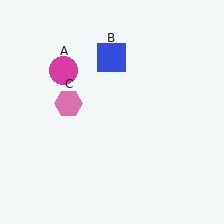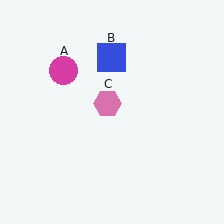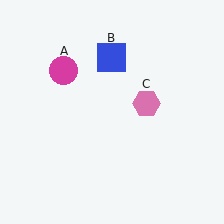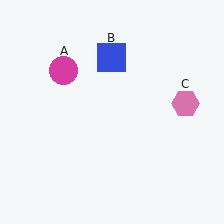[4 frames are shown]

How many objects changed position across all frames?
1 object changed position: pink hexagon (object C).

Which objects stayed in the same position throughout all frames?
Magenta circle (object A) and blue square (object B) remained stationary.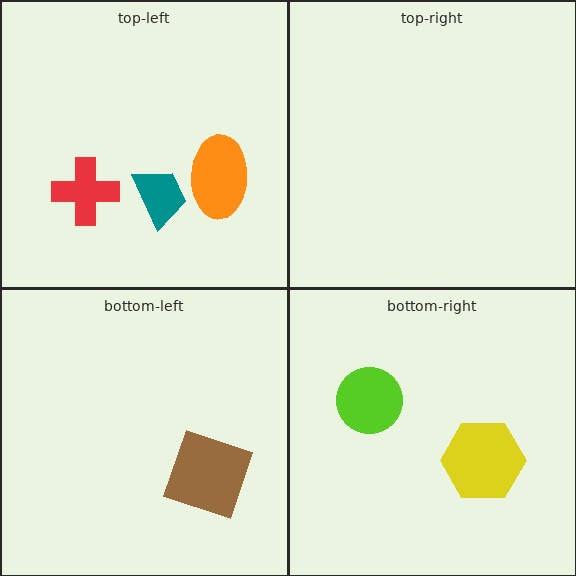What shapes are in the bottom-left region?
The brown diamond.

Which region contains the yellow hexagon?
The bottom-right region.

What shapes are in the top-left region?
The teal trapezoid, the red cross, the orange ellipse.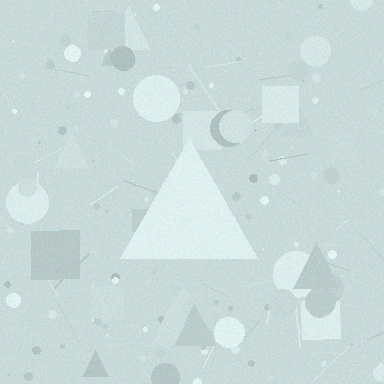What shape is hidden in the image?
A triangle is hidden in the image.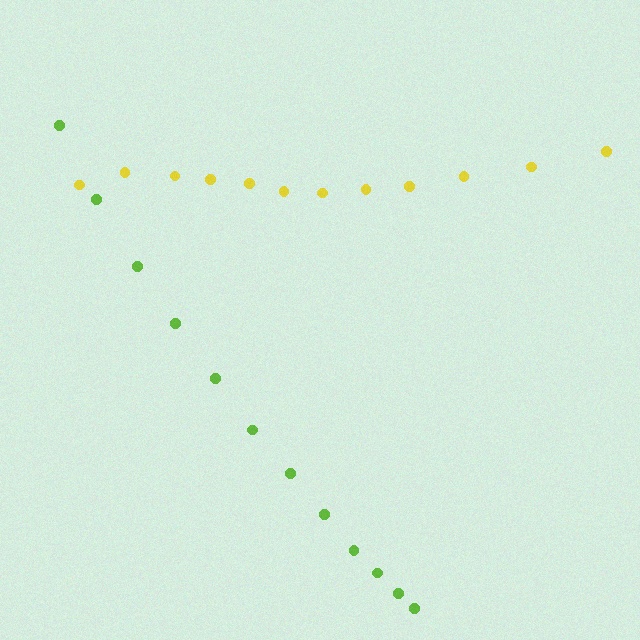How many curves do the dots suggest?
There are 2 distinct paths.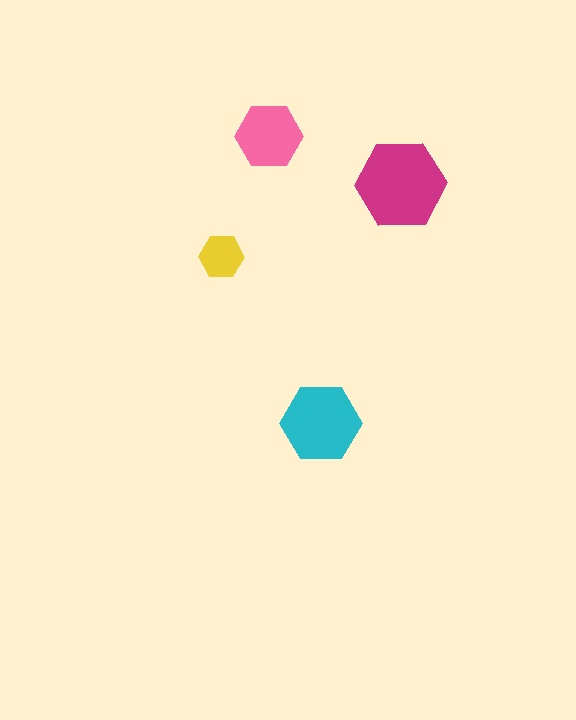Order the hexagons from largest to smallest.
the magenta one, the cyan one, the pink one, the yellow one.